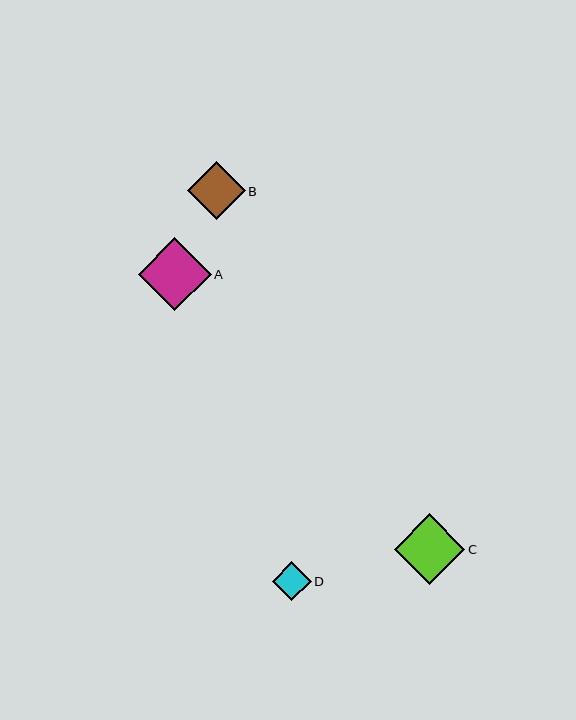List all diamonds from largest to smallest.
From largest to smallest: A, C, B, D.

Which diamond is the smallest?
Diamond D is the smallest with a size of approximately 39 pixels.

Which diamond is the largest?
Diamond A is the largest with a size of approximately 73 pixels.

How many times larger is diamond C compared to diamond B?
Diamond C is approximately 1.2 times the size of diamond B.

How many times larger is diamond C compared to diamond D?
Diamond C is approximately 1.8 times the size of diamond D.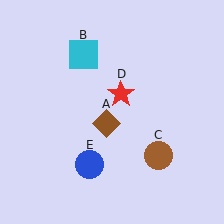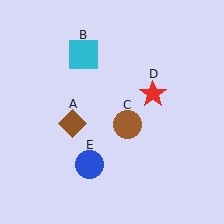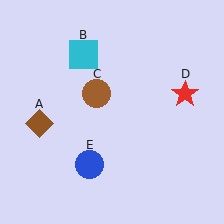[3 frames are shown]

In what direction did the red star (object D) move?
The red star (object D) moved right.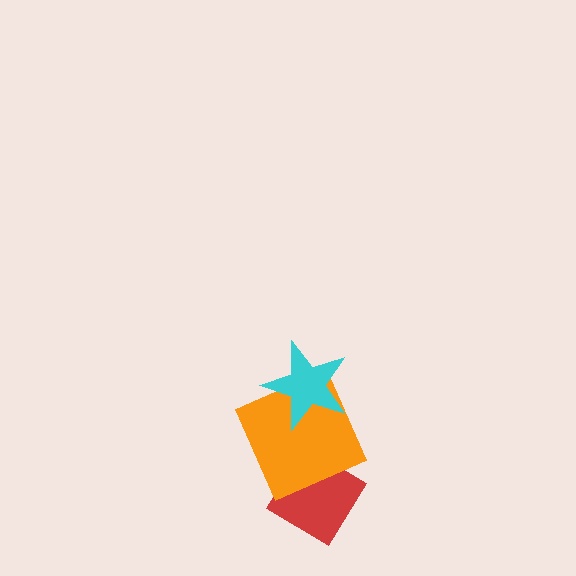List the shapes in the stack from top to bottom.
From top to bottom: the cyan star, the orange square, the red diamond.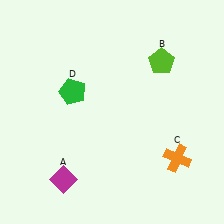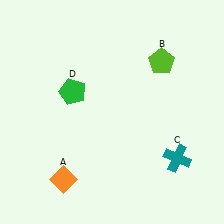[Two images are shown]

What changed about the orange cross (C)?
In Image 1, C is orange. In Image 2, it changed to teal.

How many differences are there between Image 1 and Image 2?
There are 2 differences between the two images.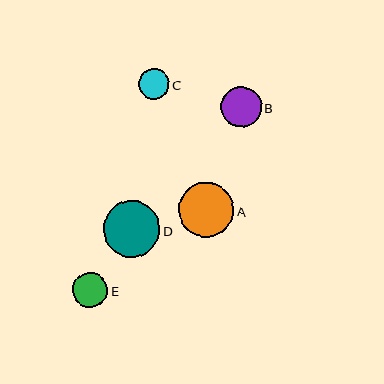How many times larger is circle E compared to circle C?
Circle E is approximately 1.2 times the size of circle C.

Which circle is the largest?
Circle D is the largest with a size of approximately 57 pixels.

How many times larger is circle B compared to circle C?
Circle B is approximately 1.3 times the size of circle C.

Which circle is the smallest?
Circle C is the smallest with a size of approximately 30 pixels.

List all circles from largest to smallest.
From largest to smallest: D, A, B, E, C.